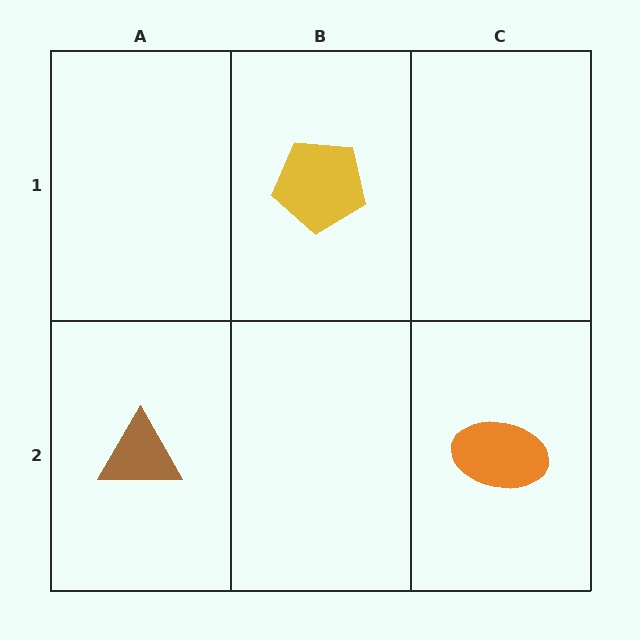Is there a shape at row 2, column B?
No, that cell is empty.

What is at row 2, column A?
A brown triangle.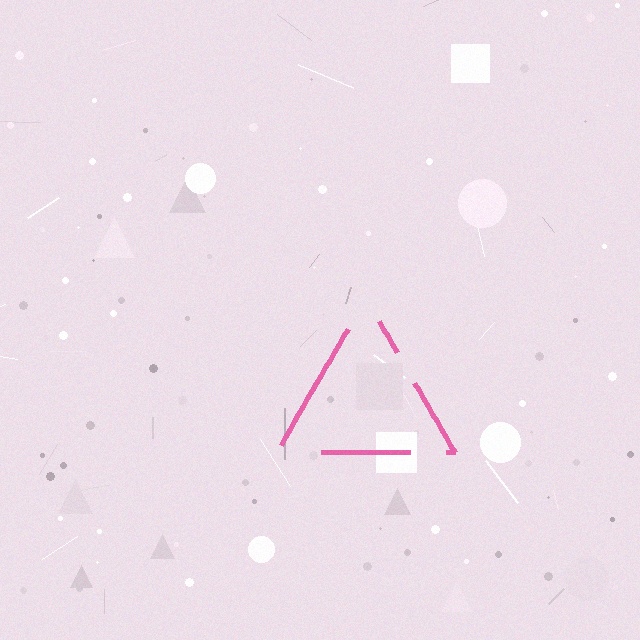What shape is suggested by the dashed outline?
The dashed outline suggests a triangle.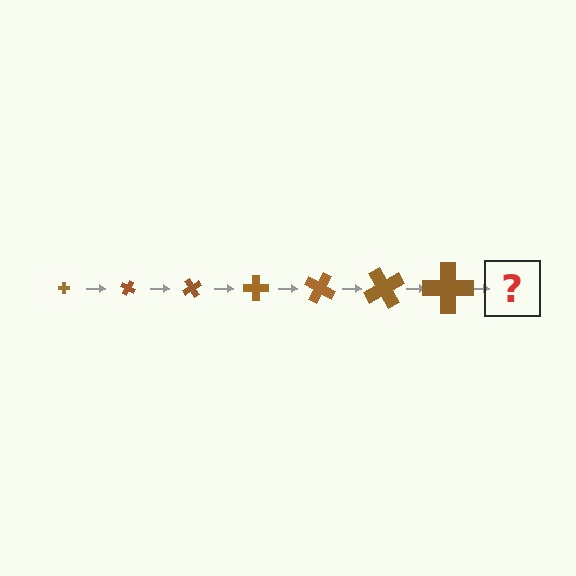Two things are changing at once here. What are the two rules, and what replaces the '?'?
The two rules are that the cross grows larger each step and it rotates 30 degrees each step. The '?' should be a cross, larger than the previous one and rotated 210 degrees from the start.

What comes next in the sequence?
The next element should be a cross, larger than the previous one and rotated 210 degrees from the start.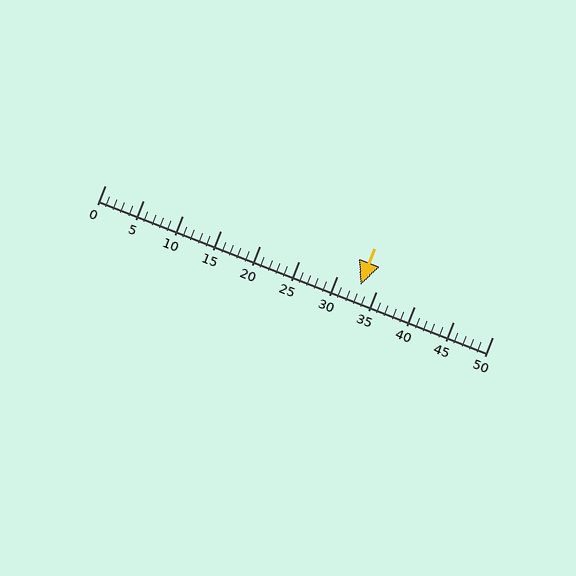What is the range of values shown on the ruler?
The ruler shows values from 0 to 50.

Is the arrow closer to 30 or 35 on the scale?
The arrow is closer to 35.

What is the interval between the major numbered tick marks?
The major tick marks are spaced 5 units apart.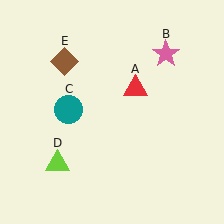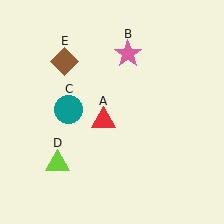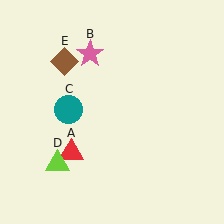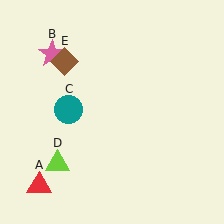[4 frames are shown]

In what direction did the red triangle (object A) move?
The red triangle (object A) moved down and to the left.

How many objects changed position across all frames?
2 objects changed position: red triangle (object A), pink star (object B).